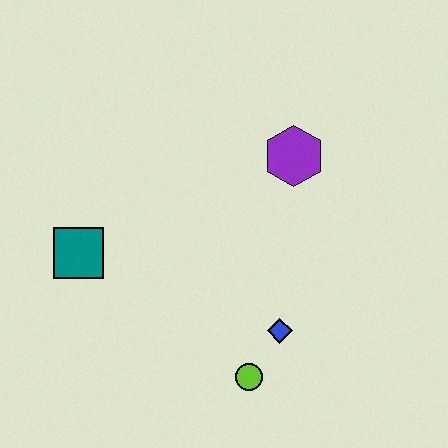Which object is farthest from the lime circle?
The purple hexagon is farthest from the lime circle.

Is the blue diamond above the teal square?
No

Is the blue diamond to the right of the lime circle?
Yes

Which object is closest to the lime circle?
The blue diamond is closest to the lime circle.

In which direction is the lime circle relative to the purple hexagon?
The lime circle is below the purple hexagon.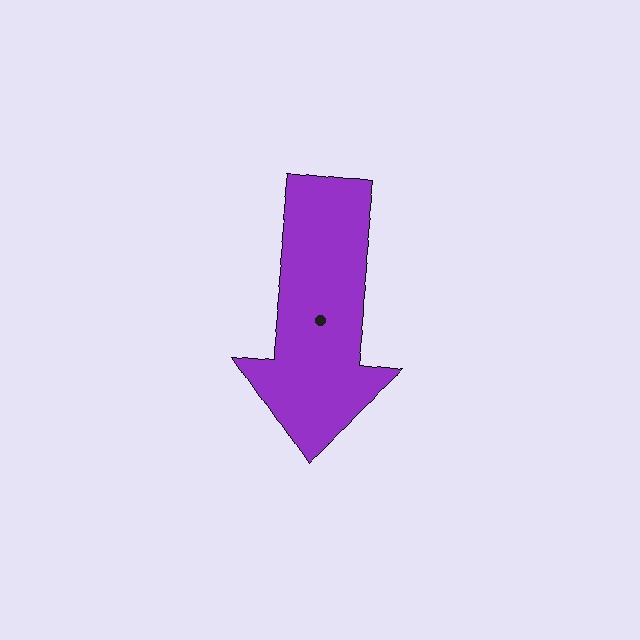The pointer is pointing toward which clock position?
Roughly 6 o'clock.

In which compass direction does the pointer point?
South.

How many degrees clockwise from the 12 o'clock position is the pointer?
Approximately 186 degrees.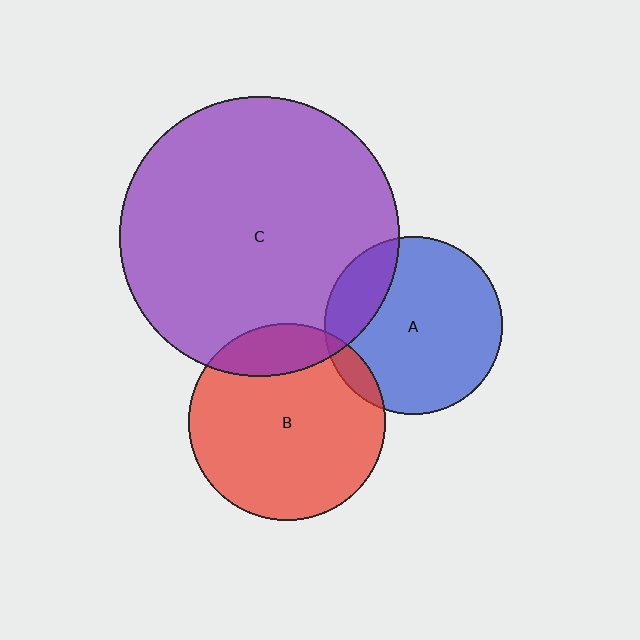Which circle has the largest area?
Circle C (purple).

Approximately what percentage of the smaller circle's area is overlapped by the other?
Approximately 15%.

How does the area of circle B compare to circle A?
Approximately 1.2 times.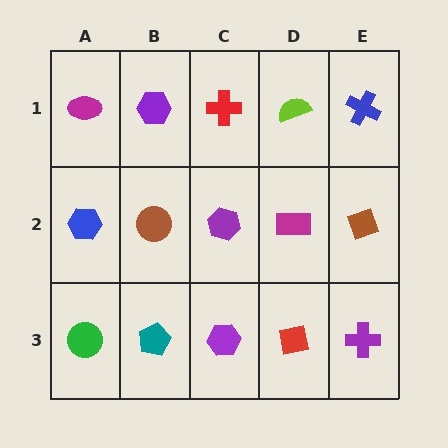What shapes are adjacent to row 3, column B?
A brown circle (row 2, column B), a green circle (row 3, column A), a purple hexagon (row 3, column C).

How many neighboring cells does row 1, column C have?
3.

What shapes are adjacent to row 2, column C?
A red cross (row 1, column C), a purple hexagon (row 3, column C), a brown circle (row 2, column B), a magenta rectangle (row 2, column D).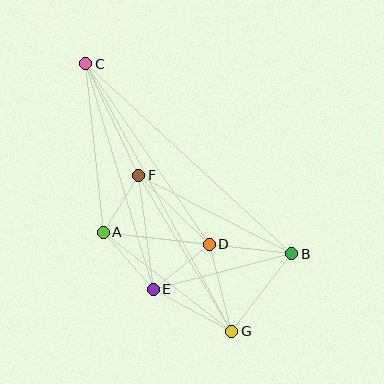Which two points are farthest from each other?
Points C and G are farthest from each other.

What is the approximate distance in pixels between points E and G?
The distance between E and G is approximately 89 pixels.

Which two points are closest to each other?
Points A and F are closest to each other.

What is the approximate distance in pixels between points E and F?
The distance between E and F is approximately 115 pixels.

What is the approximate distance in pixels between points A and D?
The distance between A and D is approximately 107 pixels.